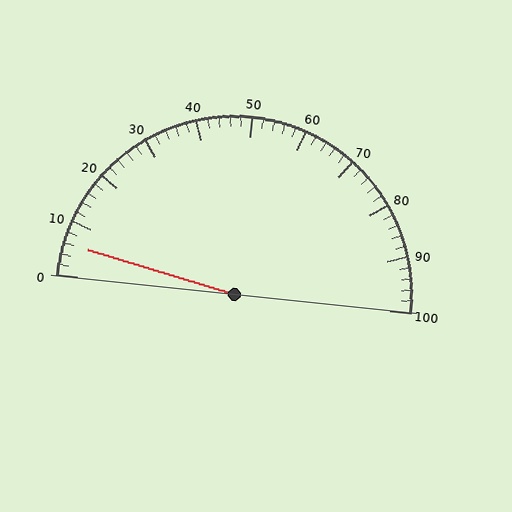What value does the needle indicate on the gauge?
The needle indicates approximately 6.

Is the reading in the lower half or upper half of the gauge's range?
The reading is in the lower half of the range (0 to 100).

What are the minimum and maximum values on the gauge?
The gauge ranges from 0 to 100.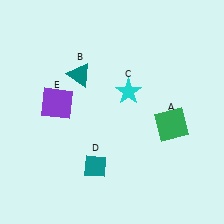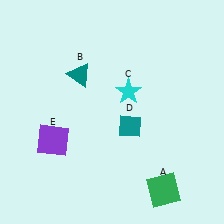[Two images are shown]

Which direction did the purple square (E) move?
The purple square (E) moved down.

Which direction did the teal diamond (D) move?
The teal diamond (D) moved up.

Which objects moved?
The objects that moved are: the green square (A), the teal diamond (D), the purple square (E).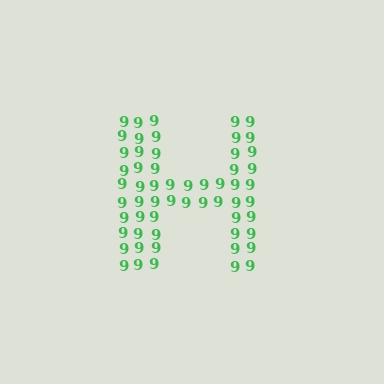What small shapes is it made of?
It is made of small digit 9's.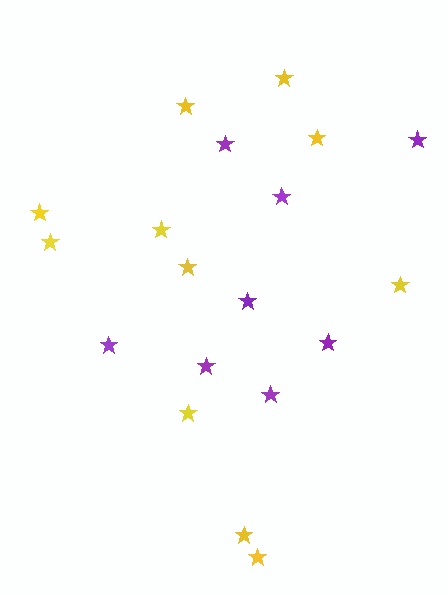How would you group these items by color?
There are 2 groups: one group of yellow stars (11) and one group of purple stars (8).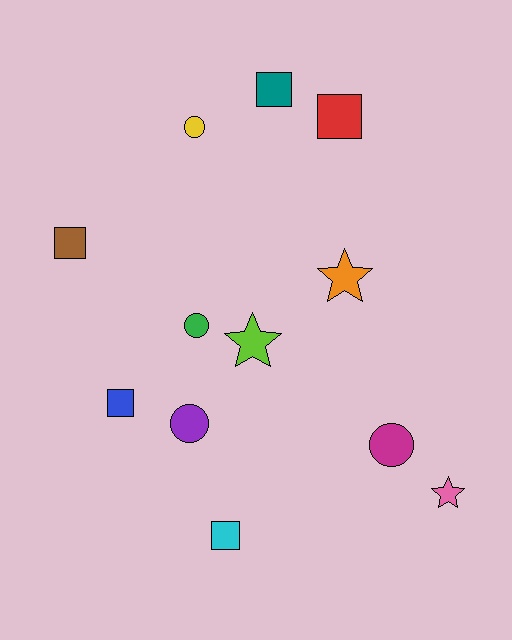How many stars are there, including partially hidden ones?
There are 3 stars.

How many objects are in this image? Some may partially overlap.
There are 12 objects.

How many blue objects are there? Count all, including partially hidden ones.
There is 1 blue object.